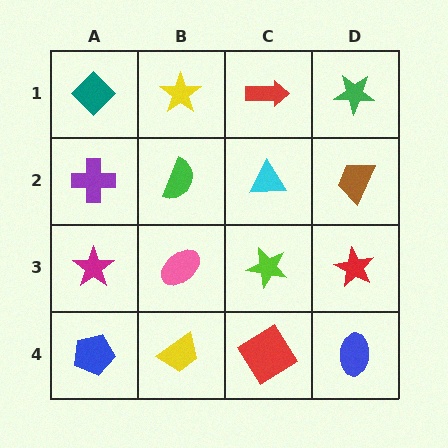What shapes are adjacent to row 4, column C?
A lime star (row 3, column C), a yellow trapezoid (row 4, column B), a blue ellipse (row 4, column D).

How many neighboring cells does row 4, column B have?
3.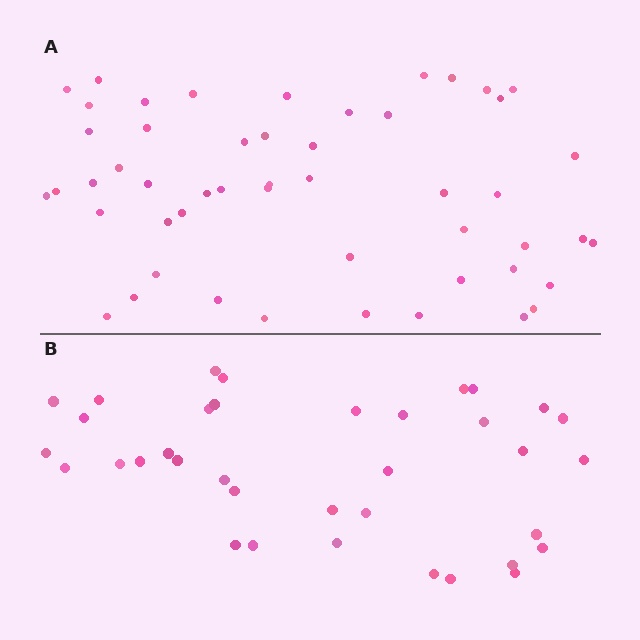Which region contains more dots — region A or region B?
Region A (the top region) has more dots.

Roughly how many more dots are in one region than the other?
Region A has approximately 15 more dots than region B.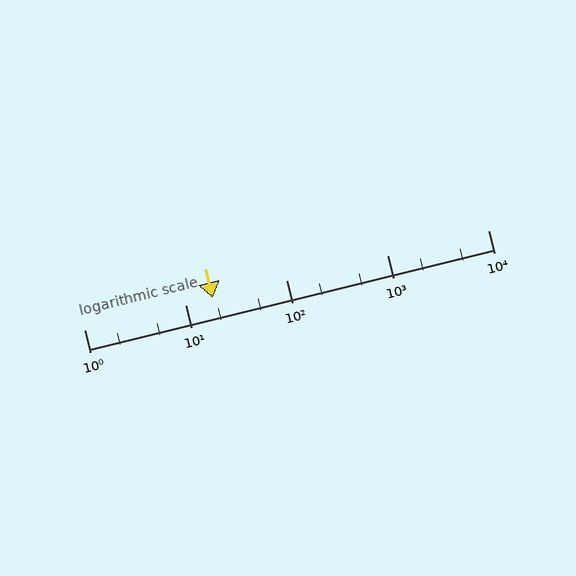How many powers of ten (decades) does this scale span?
The scale spans 4 decades, from 1 to 10000.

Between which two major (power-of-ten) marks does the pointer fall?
The pointer is between 10 and 100.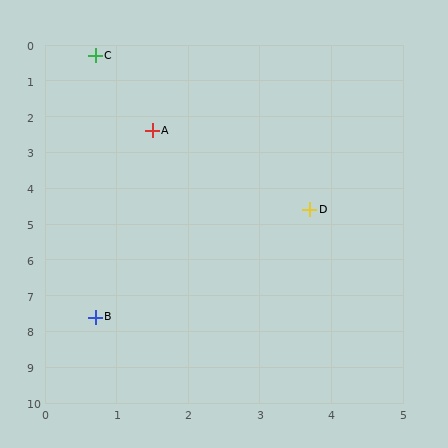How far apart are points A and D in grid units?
Points A and D are about 3.1 grid units apart.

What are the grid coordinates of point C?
Point C is at approximately (0.7, 0.3).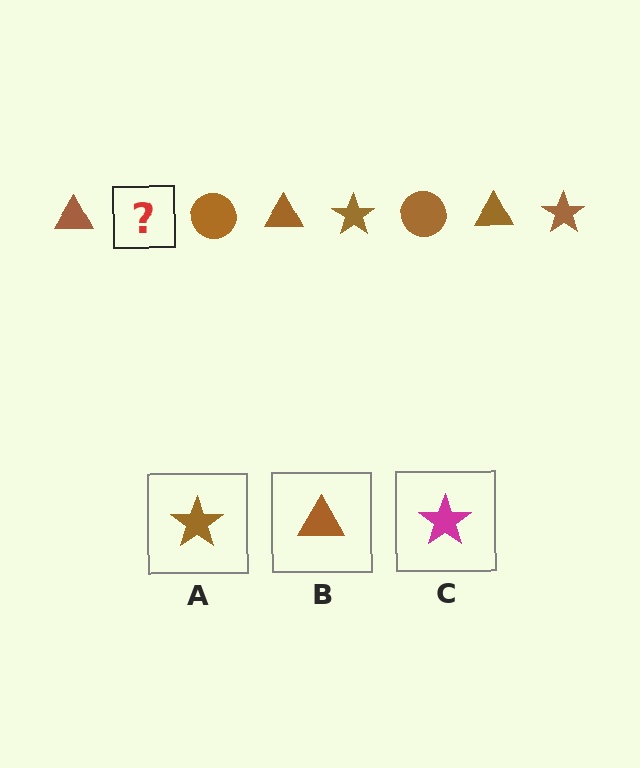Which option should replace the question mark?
Option A.